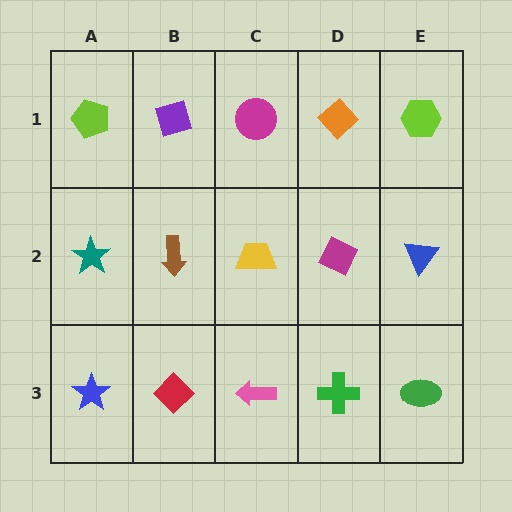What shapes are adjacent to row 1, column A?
A teal star (row 2, column A), a purple diamond (row 1, column B).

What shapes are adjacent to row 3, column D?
A magenta diamond (row 2, column D), a pink arrow (row 3, column C), a green ellipse (row 3, column E).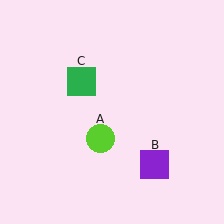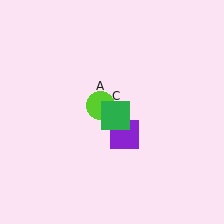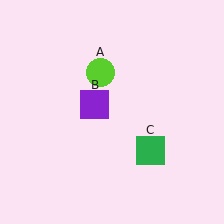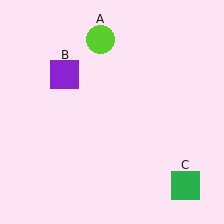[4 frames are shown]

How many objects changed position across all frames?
3 objects changed position: lime circle (object A), purple square (object B), green square (object C).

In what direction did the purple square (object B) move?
The purple square (object B) moved up and to the left.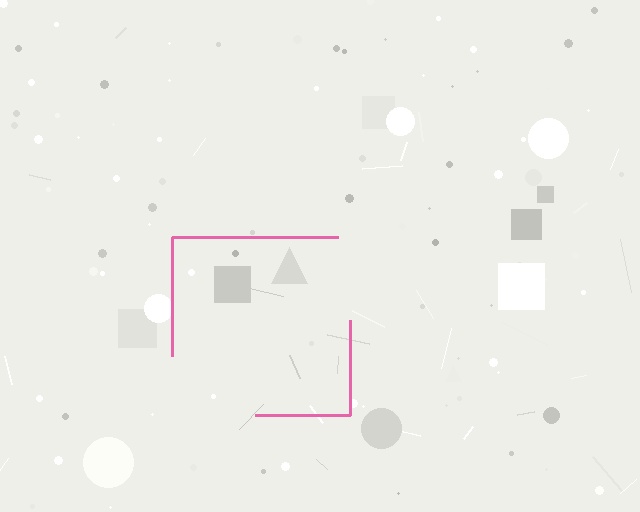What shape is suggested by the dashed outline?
The dashed outline suggests a square.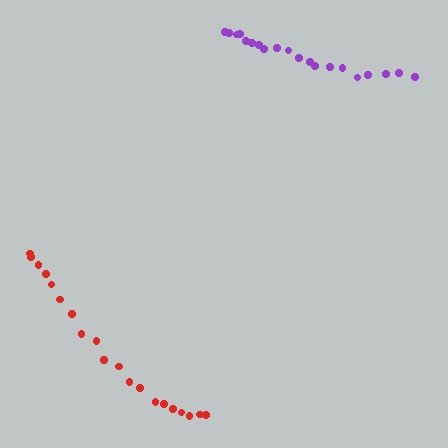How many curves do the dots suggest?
There are 2 distinct paths.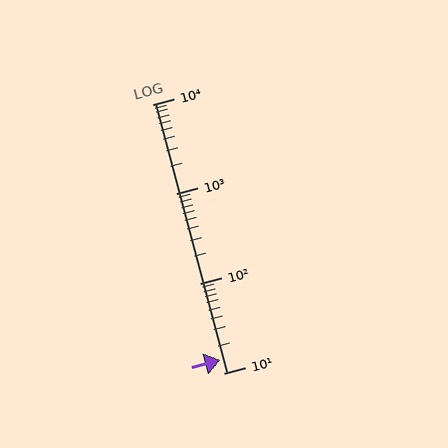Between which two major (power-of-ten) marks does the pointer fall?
The pointer is between 10 and 100.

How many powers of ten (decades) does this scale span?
The scale spans 3 decades, from 10 to 10000.